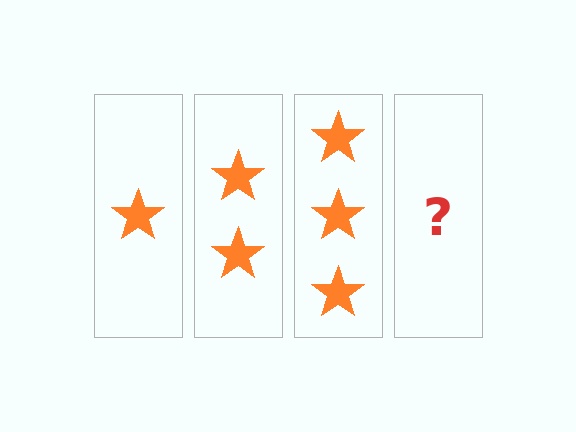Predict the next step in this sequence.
The next step is 4 stars.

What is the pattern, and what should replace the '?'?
The pattern is that each step adds one more star. The '?' should be 4 stars.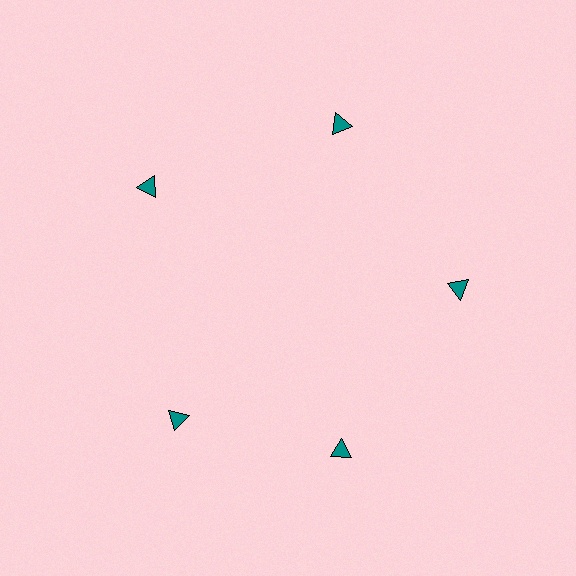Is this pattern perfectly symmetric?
No. The 5 teal triangles are arranged in a ring, but one element near the 8 o'clock position is rotated out of alignment along the ring, breaking the 5-fold rotational symmetry.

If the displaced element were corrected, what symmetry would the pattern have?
It would have 5-fold rotational symmetry — the pattern would map onto itself every 72 degrees.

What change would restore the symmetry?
The symmetry would be restored by rotating it back into even spacing with its neighbors so that all 5 triangles sit at equal angles and equal distance from the center.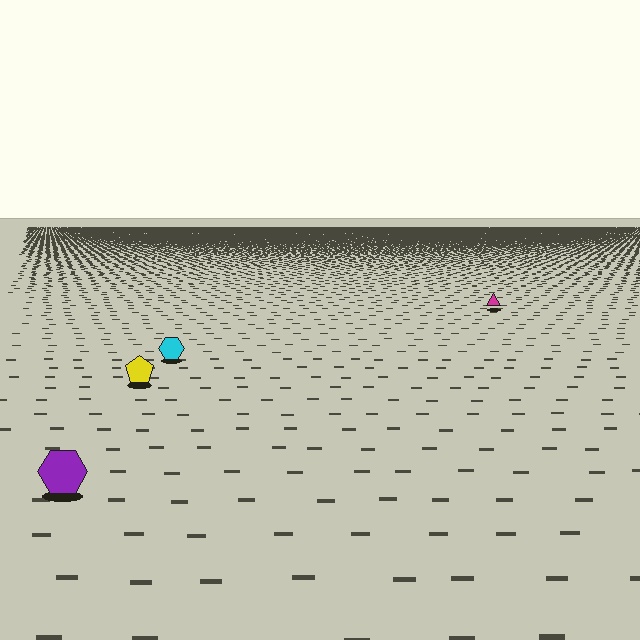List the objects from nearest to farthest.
From nearest to farthest: the purple hexagon, the yellow pentagon, the cyan hexagon, the magenta triangle.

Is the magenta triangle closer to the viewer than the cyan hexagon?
No. The cyan hexagon is closer — you can tell from the texture gradient: the ground texture is coarser near it.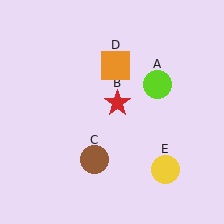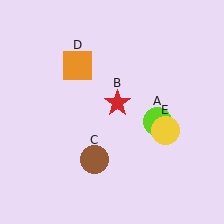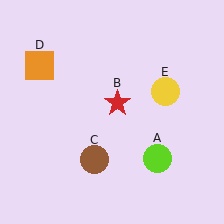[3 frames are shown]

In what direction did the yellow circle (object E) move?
The yellow circle (object E) moved up.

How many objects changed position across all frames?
3 objects changed position: lime circle (object A), orange square (object D), yellow circle (object E).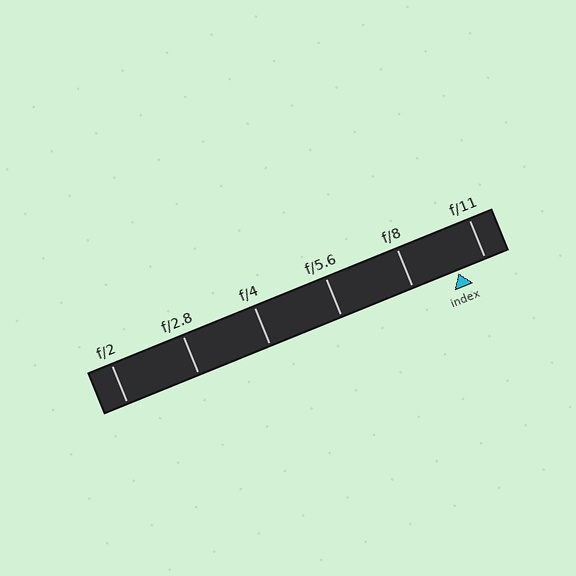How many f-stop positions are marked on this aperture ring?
There are 6 f-stop positions marked.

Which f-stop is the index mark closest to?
The index mark is closest to f/11.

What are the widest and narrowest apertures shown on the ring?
The widest aperture shown is f/2 and the narrowest is f/11.